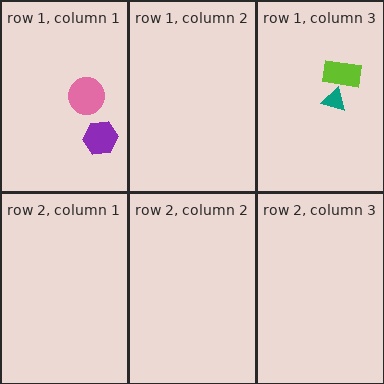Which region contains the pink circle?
The row 1, column 1 region.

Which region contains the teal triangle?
The row 1, column 3 region.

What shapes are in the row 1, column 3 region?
The lime rectangle, the teal triangle.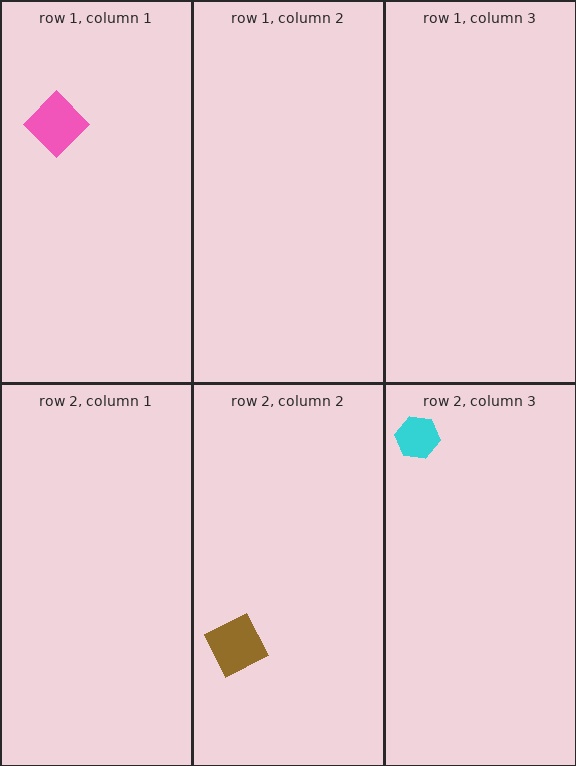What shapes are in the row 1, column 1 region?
The pink diamond.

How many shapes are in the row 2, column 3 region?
1.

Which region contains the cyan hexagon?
The row 2, column 3 region.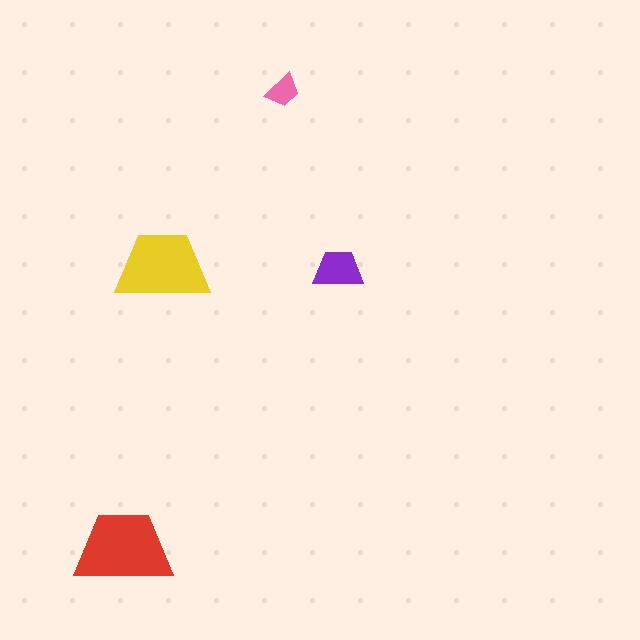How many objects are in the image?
There are 4 objects in the image.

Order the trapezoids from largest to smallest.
the red one, the yellow one, the purple one, the pink one.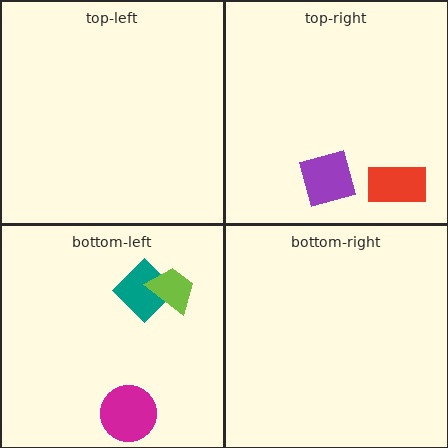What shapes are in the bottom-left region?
The teal diamond, the lime trapezoid, the magenta circle.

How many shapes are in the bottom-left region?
3.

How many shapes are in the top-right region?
2.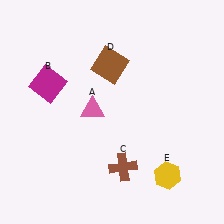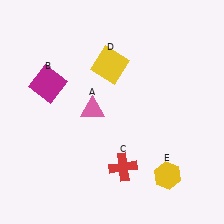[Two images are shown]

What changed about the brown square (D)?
In Image 1, D is brown. In Image 2, it changed to yellow.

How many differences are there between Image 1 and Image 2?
There are 2 differences between the two images.